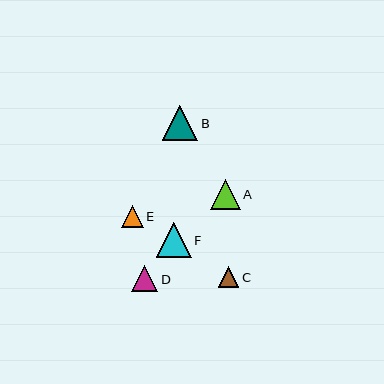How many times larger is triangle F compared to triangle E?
Triangle F is approximately 1.6 times the size of triangle E.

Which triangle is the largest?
Triangle B is the largest with a size of approximately 35 pixels.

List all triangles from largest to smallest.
From largest to smallest: B, F, A, D, E, C.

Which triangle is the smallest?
Triangle C is the smallest with a size of approximately 20 pixels.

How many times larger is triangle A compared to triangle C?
Triangle A is approximately 1.5 times the size of triangle C.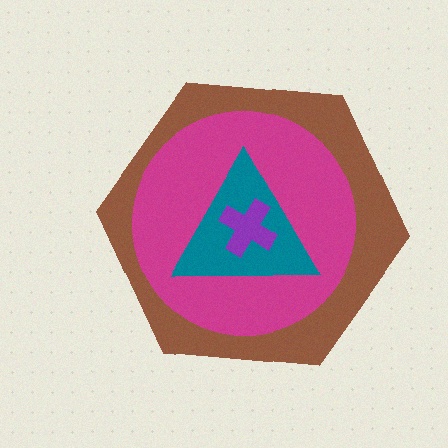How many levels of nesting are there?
4.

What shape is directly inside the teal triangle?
The purple cross.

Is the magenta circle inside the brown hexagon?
Yes.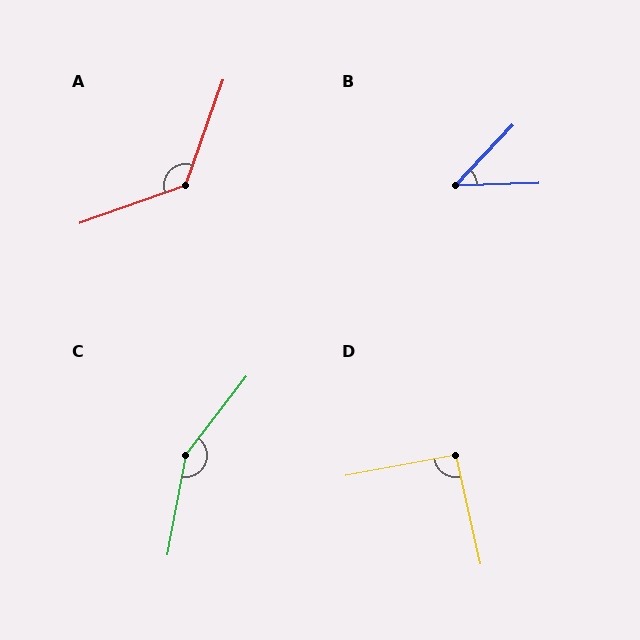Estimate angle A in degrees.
Approximately 129 degrees.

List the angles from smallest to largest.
B (44°), D (92°), A (129°), C (153°).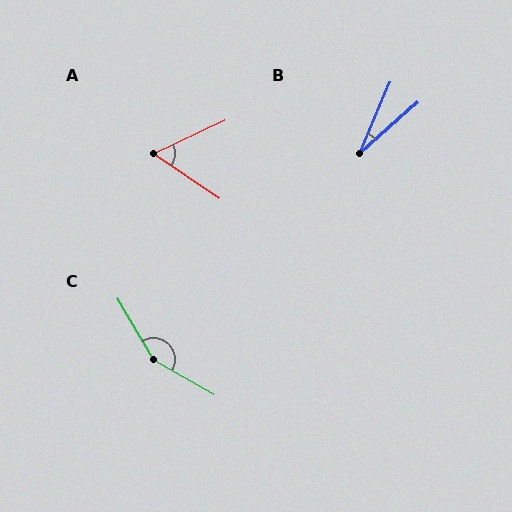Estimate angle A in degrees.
Approximately 60 degrees.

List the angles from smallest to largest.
B (26°), A (60°), C (150°).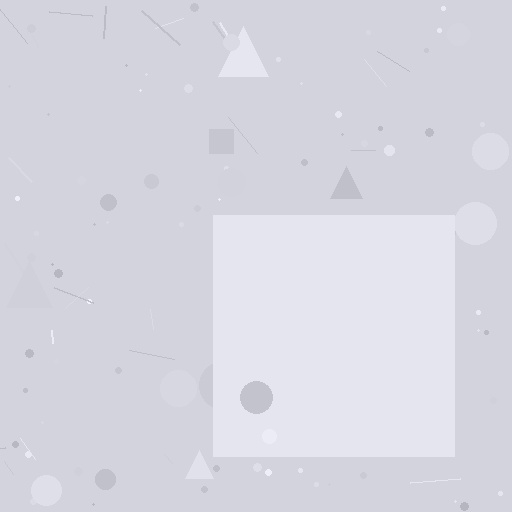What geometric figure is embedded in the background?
A square is embedded in the background.